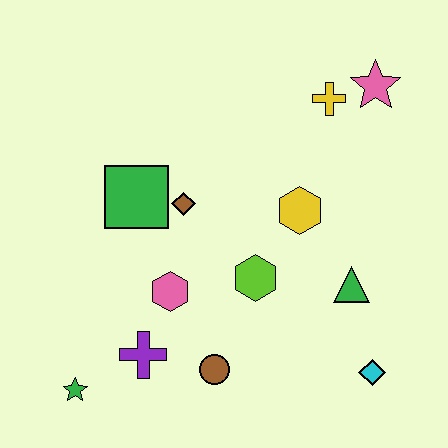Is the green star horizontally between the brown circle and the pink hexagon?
No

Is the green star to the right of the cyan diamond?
No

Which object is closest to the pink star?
The yellow cross is closest to the pink star.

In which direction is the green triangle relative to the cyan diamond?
The green triangle is above the cyan diamond.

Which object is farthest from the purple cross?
The pink star is farthest from the purple cross.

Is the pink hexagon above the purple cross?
Yes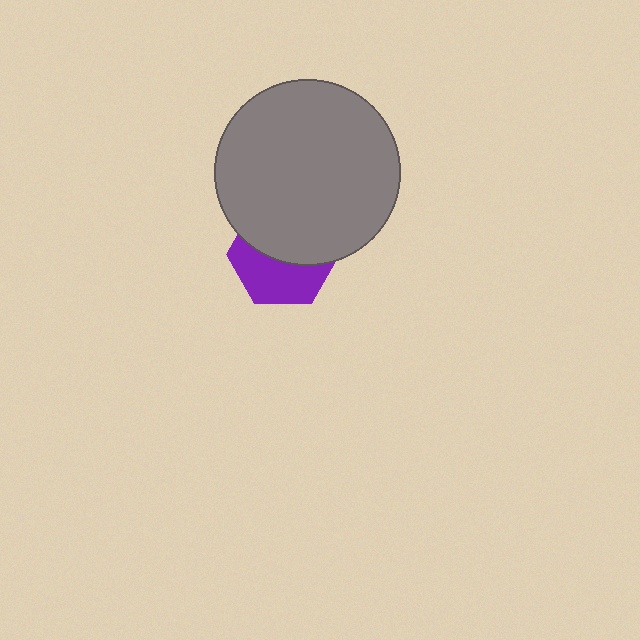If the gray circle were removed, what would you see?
You would see the complete purple hexagon.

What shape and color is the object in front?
The object in front is a gray circle.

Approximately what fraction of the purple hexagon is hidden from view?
Roughly 54% of the purple hexagon is hidden behind the gray circle.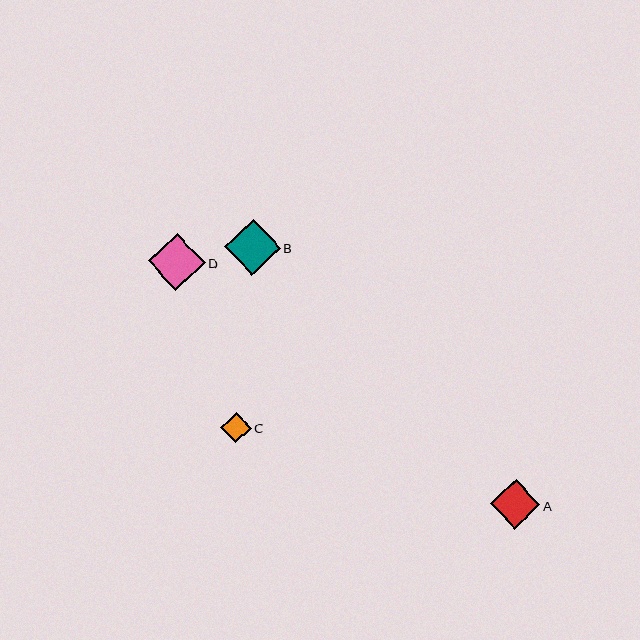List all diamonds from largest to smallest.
From largest to smallest: D, B, A, C.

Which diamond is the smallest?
Diamond C is the smallest with a size of approximately 31 pixels.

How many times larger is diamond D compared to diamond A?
Diamond D is approximately 1.2 times the size of diamond A.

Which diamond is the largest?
Diamond D is the largest with a size of approximately 57 pixels.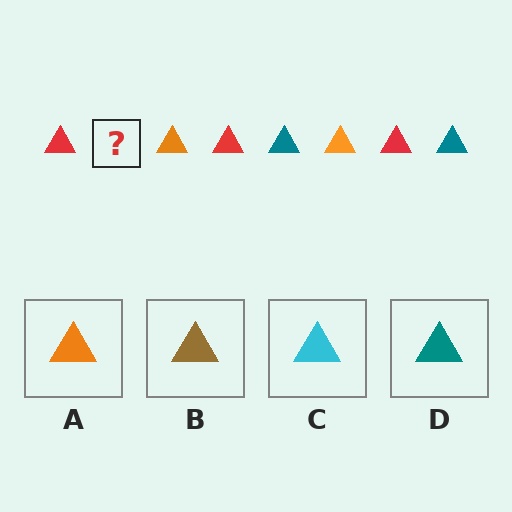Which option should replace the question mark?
Option D.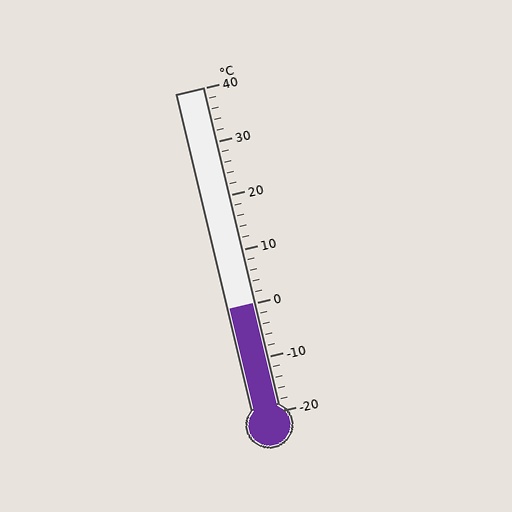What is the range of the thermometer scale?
The thermometer scale ranges from -20°C to 40°C.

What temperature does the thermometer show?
The thermometer shows approximately 0°C.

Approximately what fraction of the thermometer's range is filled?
The thermometer is filled to approximately 35% of its range.